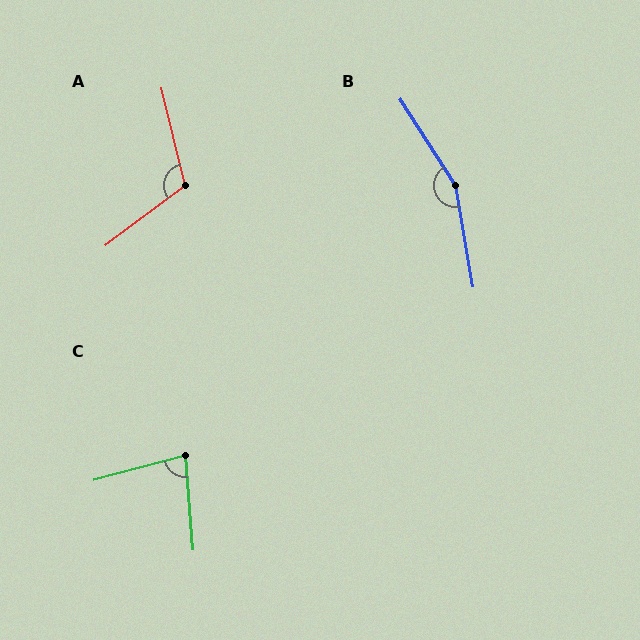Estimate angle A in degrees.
Approximately 114 degrees.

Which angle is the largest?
B, at approximately 157 degrees.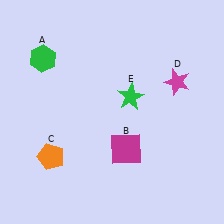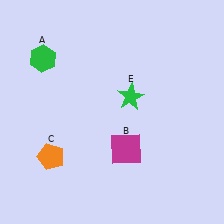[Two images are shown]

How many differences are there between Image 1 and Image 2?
There is 1 difference between the two images.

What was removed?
The magenta star (D) was removed in Image 2.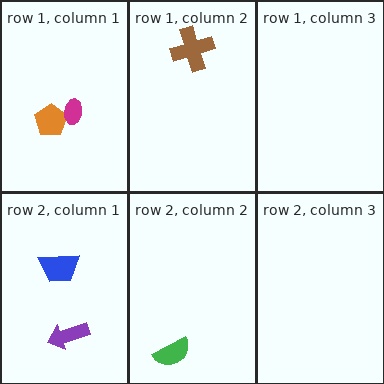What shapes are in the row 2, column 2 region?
The green semicircle.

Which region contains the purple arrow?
The row 2, column 1 region.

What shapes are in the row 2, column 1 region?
The purple arrow, the blue trapezoid.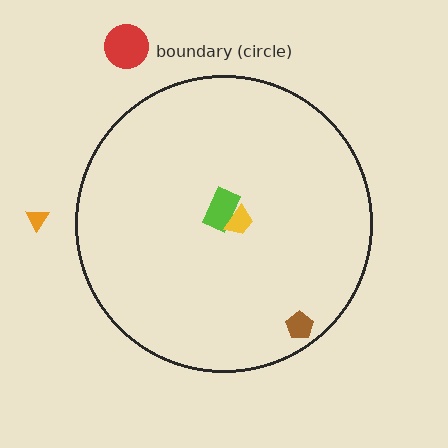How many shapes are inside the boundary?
3 inside, 2 outside.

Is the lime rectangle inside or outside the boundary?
Inside.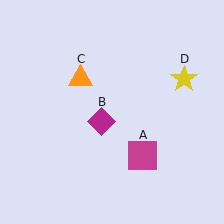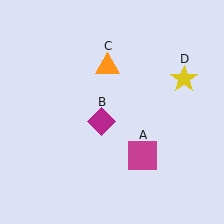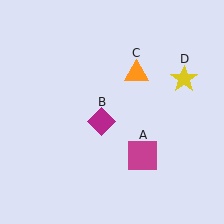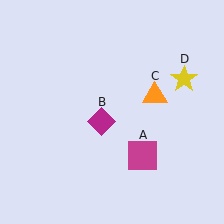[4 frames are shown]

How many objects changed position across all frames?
1 object changed position: orange triangle (object C).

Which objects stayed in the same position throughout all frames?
Magenta square (object A) and magenta diamond (object B) and yellow star (object D) remained stationary.